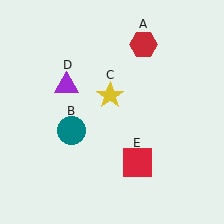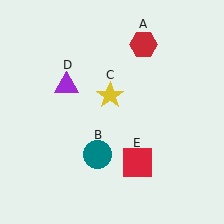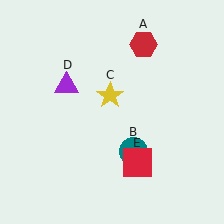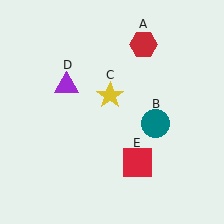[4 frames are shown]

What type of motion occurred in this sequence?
The teal circle (object B) rotated counterclockwise around the center of the scene.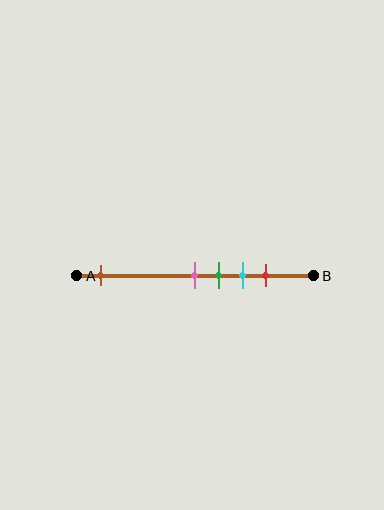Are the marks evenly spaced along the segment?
No, the marks are not evenly spaced.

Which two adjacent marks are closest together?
The pink and green marks are the closest adjacent pair.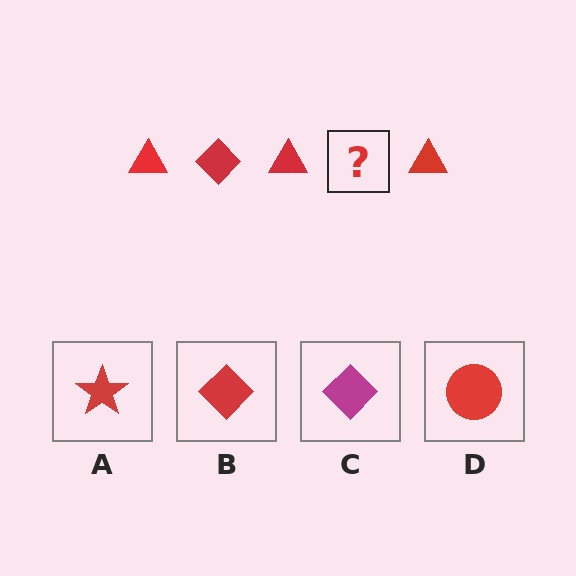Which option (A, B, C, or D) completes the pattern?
B.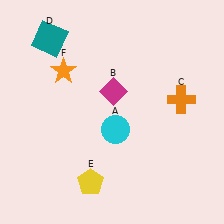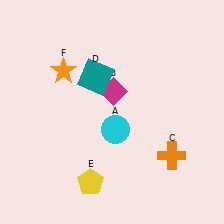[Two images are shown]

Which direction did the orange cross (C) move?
The orange cross (C) moved down.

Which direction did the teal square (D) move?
The teal square (D) moved right.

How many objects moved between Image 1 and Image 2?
2 objects moved between the two images.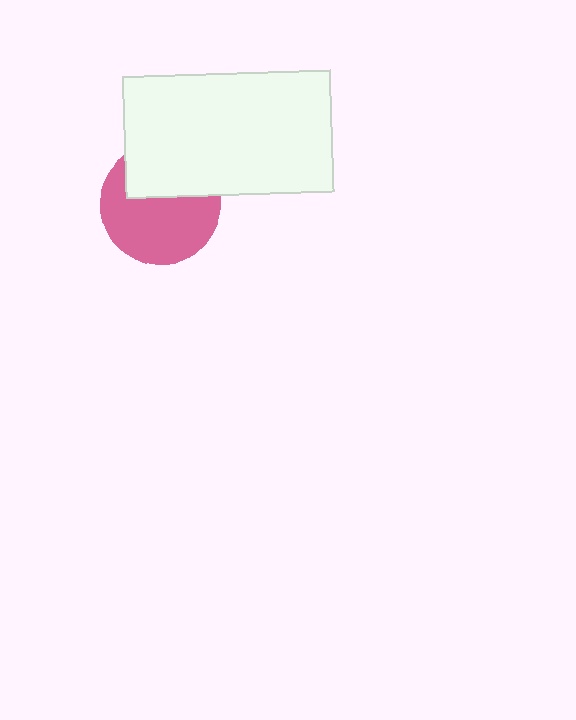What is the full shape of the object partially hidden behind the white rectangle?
The partially hidden object is a pink circle.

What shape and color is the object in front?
The object in front is a white rectangle.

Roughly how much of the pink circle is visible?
About half of it is visible (roughly 63%).